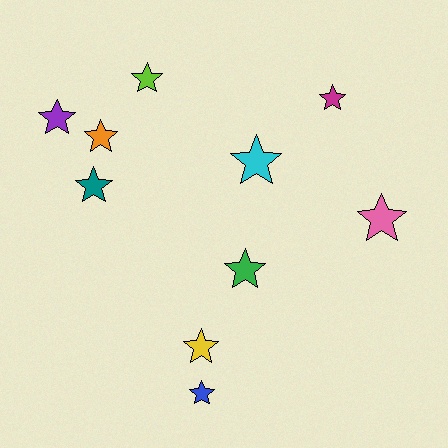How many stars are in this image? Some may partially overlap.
There are 10 stars.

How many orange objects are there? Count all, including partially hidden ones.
There is 1 orange object.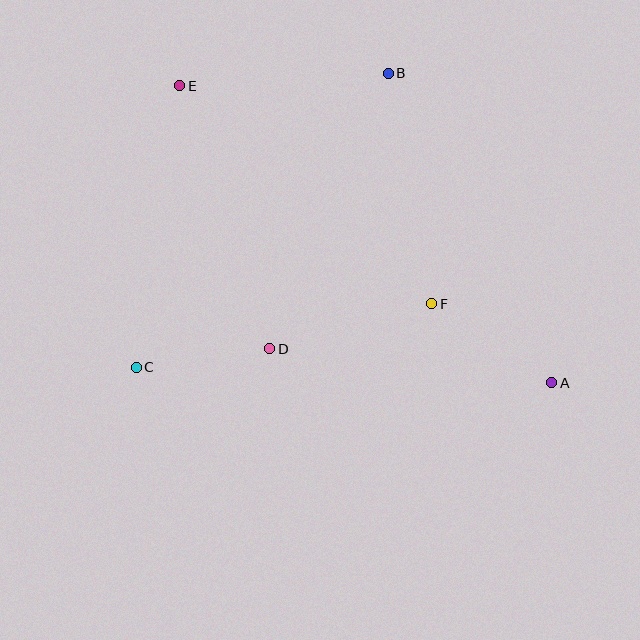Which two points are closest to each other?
Points C and D are closest to each other.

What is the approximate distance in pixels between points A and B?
The distance between A and B is approximately 350 pixels.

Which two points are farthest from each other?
Points A and E are farthest from each other.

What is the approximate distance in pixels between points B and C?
The distance between B and C is approximately 387 pixels.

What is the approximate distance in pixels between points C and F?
The distance between C and F is approximately 302 pixels.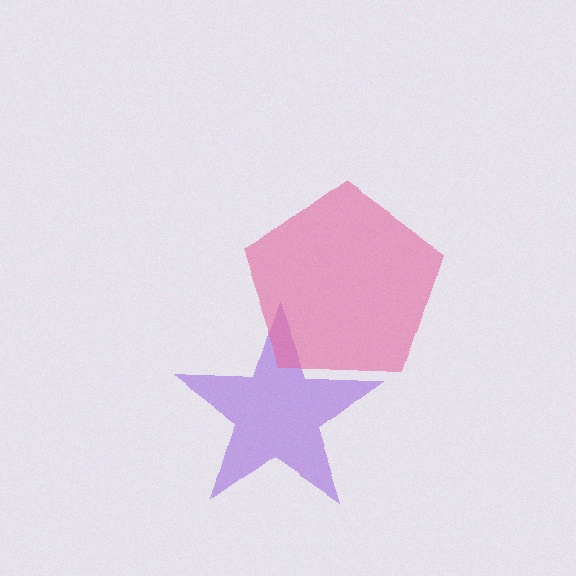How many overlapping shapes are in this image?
There are 2 overlapping shapes in the image.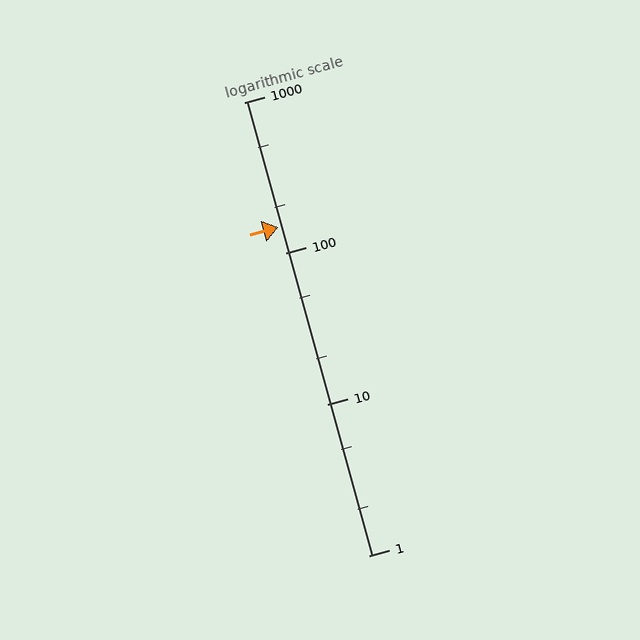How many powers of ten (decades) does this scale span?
The scale spans 3 decades, from 1 to 1000.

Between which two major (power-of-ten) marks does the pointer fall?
The pointer is between 100 and 1000.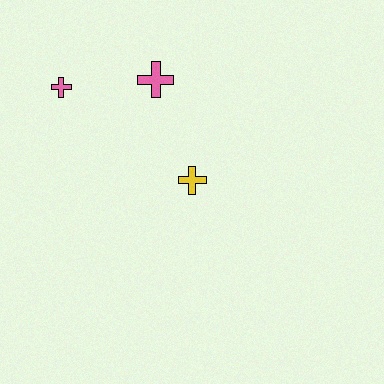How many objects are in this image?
There are 3 objects.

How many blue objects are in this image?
There are no blue objects.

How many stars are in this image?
There are no stars.